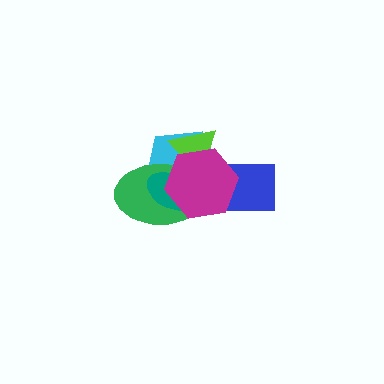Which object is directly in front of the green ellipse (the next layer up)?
The teal ellipse is directly in front of the green ellipse.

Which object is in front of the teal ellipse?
The magenta hexagon is in front of the teal ellipse.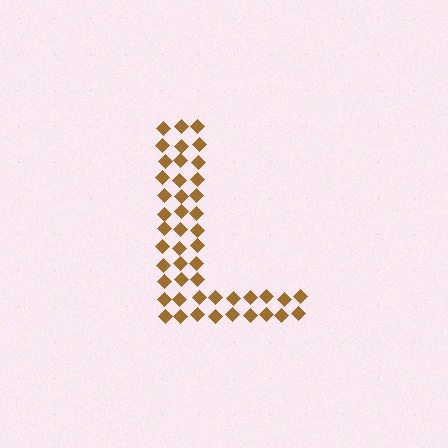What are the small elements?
The small elements are diamonds.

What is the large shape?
The large shape is the letter L.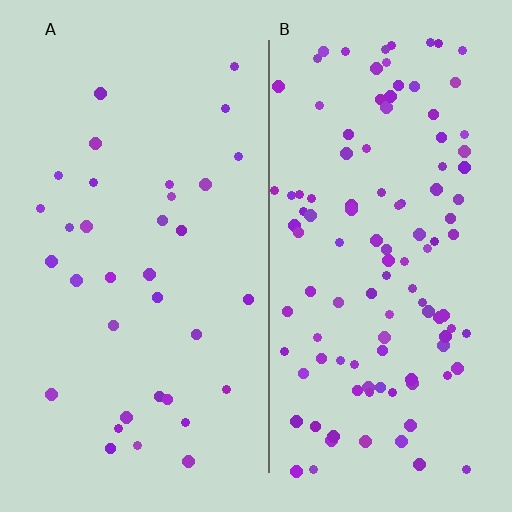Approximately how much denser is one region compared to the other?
Approximately 3.3× — region B over region A.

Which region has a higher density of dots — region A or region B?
B (the right).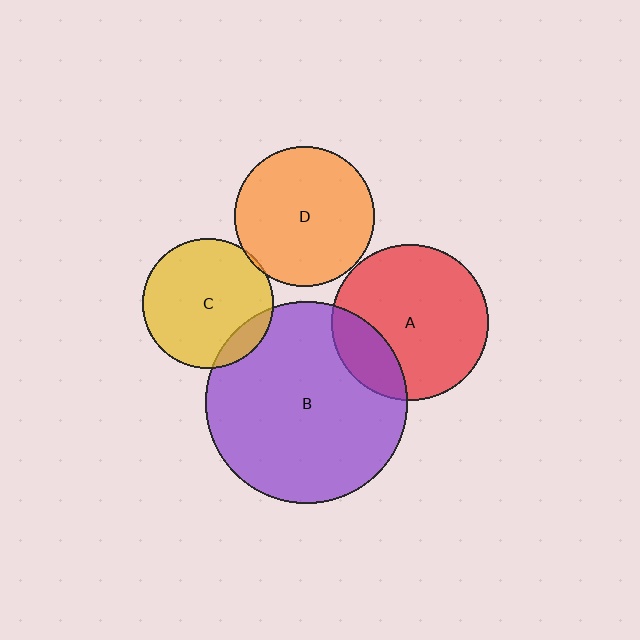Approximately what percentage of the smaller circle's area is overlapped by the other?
Approximately 10%.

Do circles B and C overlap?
Yes.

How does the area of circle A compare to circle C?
Approximately 1.4 times.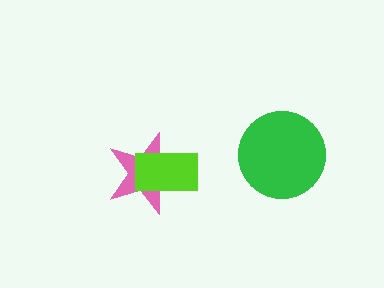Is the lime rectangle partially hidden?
No, no other shape covers it.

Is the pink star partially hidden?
Yes, it is partially covered by another shape.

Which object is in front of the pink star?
The lime rectangle is in front of the pink star.